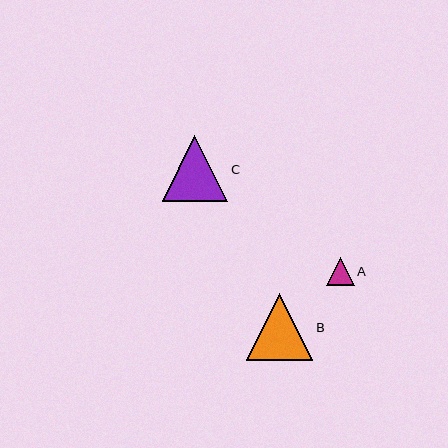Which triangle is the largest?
Triangle B is the largest with a size of approximately 66 pixels.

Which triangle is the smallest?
Triangle A is the smallest with a size of approximately 28 pixels.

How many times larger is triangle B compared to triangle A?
Triangle B is approximately 2.4 times the size of triangle A.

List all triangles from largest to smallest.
From largest to smallest: B, C, A.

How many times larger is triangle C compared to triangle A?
Triangle C is approximately 2.3 times the size of triangle A.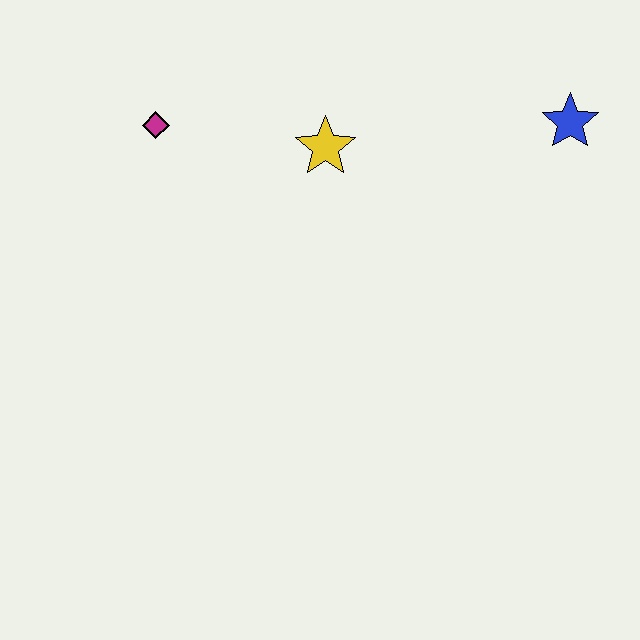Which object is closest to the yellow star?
The magenta diamond is closest to the yellow star.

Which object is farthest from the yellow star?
The blue star is farthest from the yellow star.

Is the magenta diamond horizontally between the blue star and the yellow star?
No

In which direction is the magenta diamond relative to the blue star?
The magenta diamond is to the left of the blue star.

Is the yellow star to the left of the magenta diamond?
No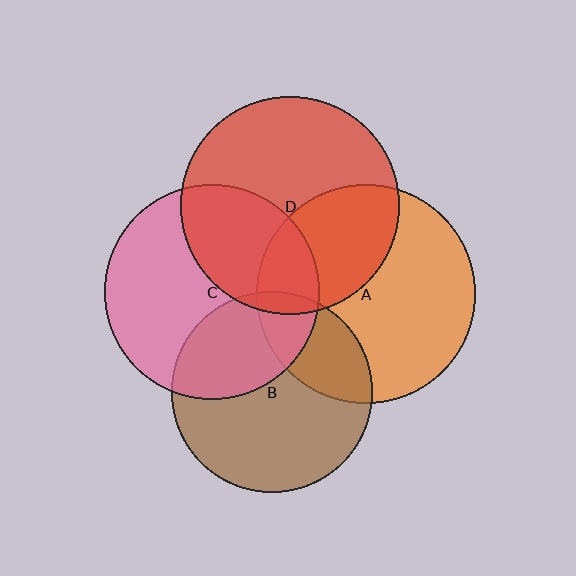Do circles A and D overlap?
Yes.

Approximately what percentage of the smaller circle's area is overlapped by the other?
Approximately 35%.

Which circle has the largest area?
Circle A (orange).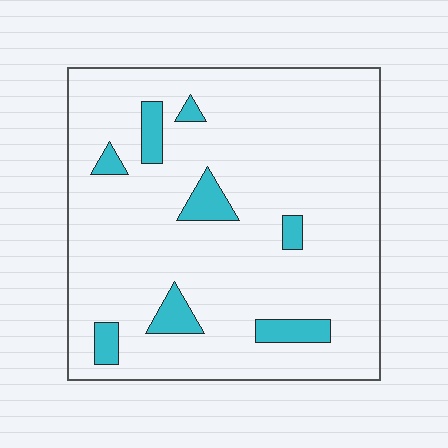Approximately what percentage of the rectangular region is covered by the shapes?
Approximately 10%.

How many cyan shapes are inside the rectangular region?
8.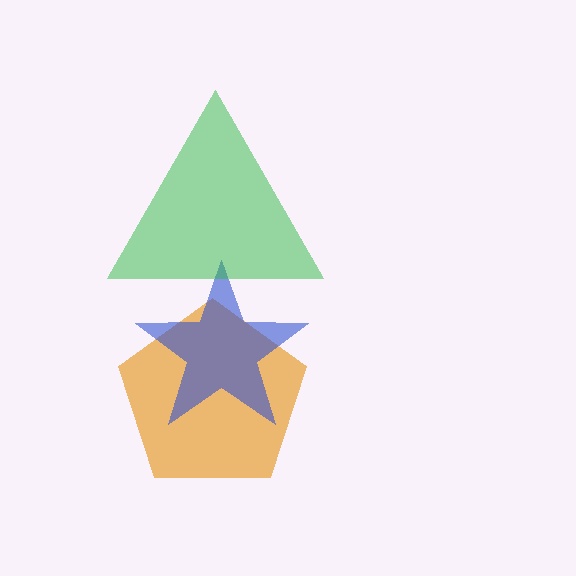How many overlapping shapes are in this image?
There are 3 overlapping shapes in the image.